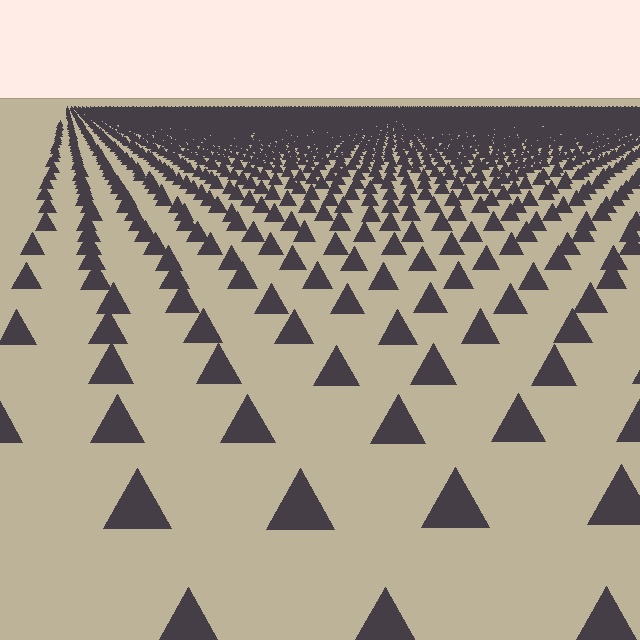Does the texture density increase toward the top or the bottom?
Density increases toward the top.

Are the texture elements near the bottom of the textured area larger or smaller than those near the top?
Larger. Near the bottom, elements are closer to the viewer and appear at a bigger on-screen size.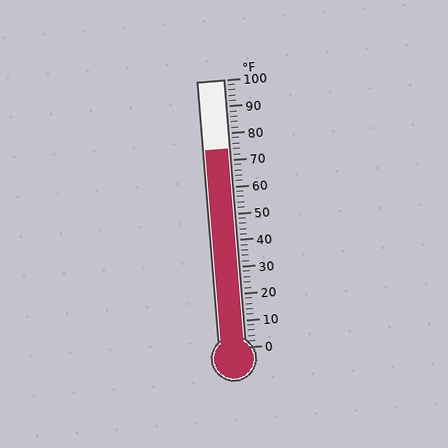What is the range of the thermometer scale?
The thermometer scale ranges from 0°F to 100°F.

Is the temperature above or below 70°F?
The temperature is above 70°F.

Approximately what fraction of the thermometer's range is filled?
The thermometer is filled to approximately 75% of its range.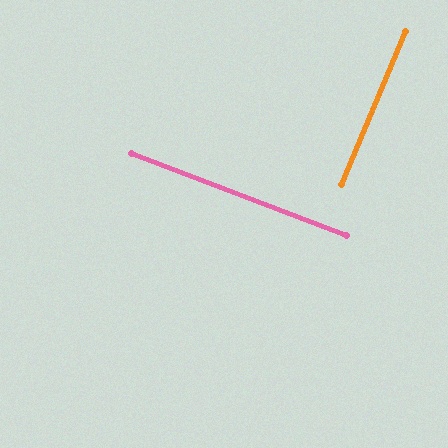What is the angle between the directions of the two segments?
Approximately 88 degrees.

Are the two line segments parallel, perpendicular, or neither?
Perpendicular — they meet at approximately 88°.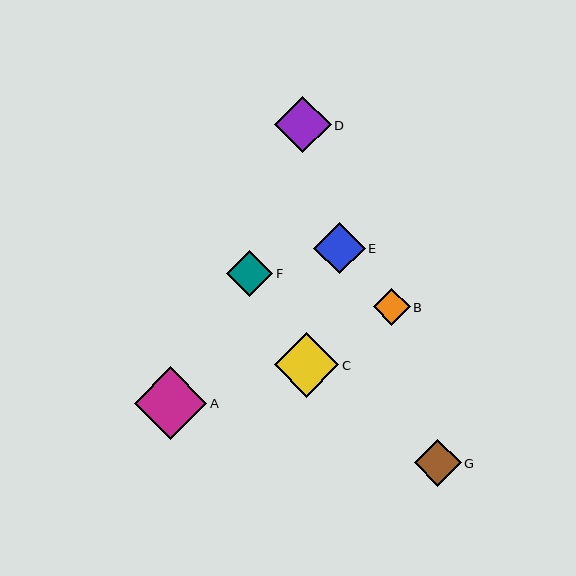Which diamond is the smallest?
Diamond B is the smallest with a size of approximately 37 pixels.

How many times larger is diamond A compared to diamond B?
Diamond A is approximately 2.0 times the size of diamond B.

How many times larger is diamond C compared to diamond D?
Diamond C is approximately 1.1 times the size of diamond D.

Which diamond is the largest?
Diamond A is the largest with a size of approximately 73 pixels.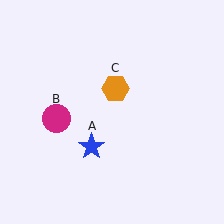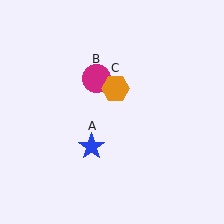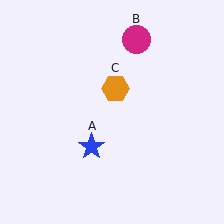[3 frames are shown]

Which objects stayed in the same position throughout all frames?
Blue star (object A) and orange hexagon (object C) remained stationary.